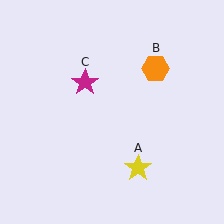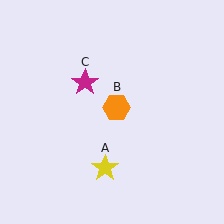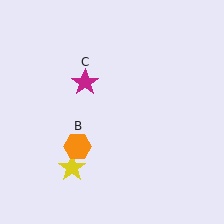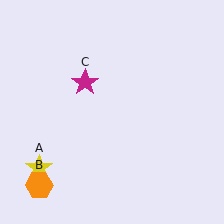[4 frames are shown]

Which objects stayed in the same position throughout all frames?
Magenta star (object C) remained stationary.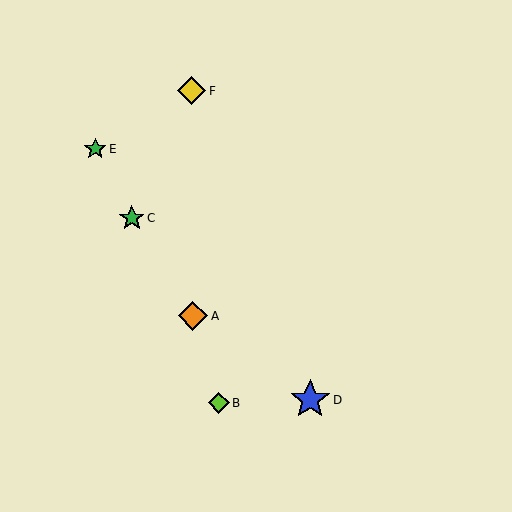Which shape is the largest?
The blue star (labeled D) is the largest.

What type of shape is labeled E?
Shape E is a green star.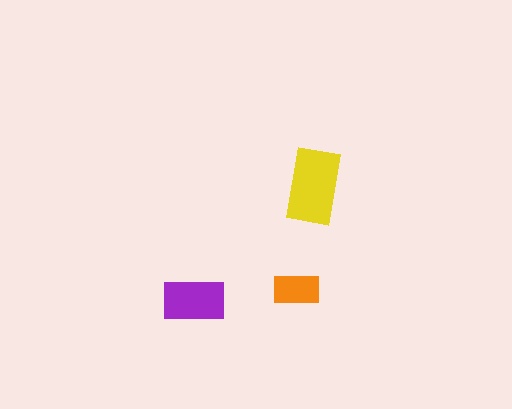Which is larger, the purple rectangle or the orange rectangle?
The purple one.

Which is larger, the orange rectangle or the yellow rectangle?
The yellow one.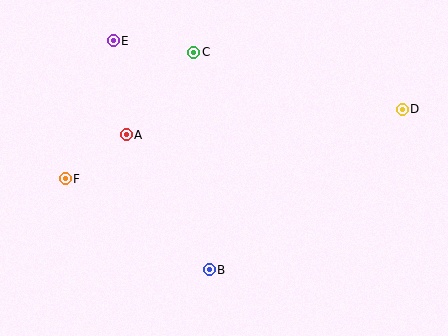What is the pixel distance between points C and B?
The distance between C and B is 218 pixels.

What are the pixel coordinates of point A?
Point A is at (126, 135).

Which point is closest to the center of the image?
Point B at (209, 270) is closest to the center.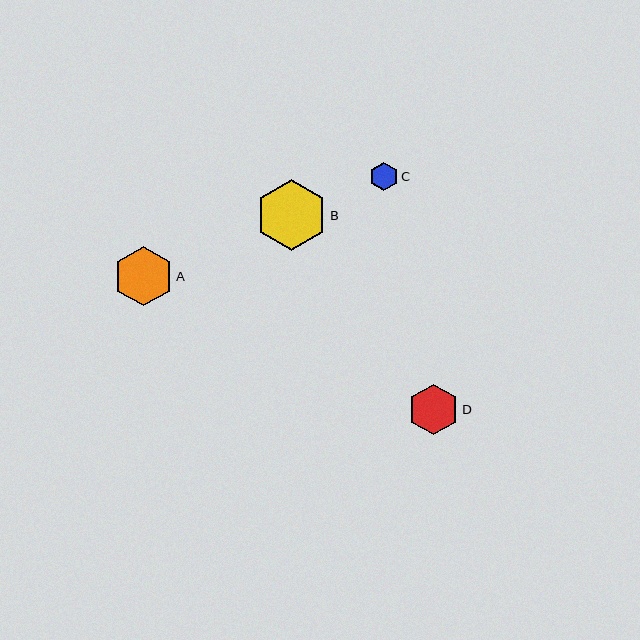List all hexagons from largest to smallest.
From largest to smallest: B, A, D, C.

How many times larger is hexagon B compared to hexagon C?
Hexagon B is approximately 2.5 times the size of hexagon C.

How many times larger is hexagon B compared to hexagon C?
Hexagon B is approximately 2.5 times the size of hexagon C.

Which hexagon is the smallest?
Hexagon C is the smallest with a size of approximately 28 pixels.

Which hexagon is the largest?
Hexagon B is the largest with a size of approximately 71 pixels.